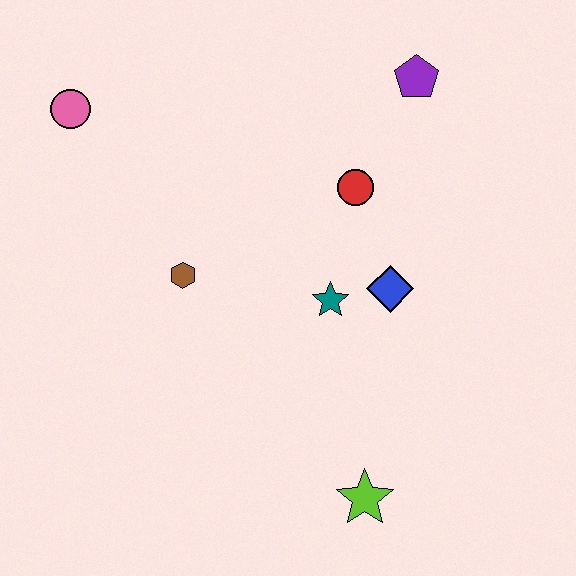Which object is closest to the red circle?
The blue diamond is closest to the red circle.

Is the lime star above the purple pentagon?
No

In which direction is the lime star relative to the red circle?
The lime star is below the red circle.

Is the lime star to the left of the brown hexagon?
No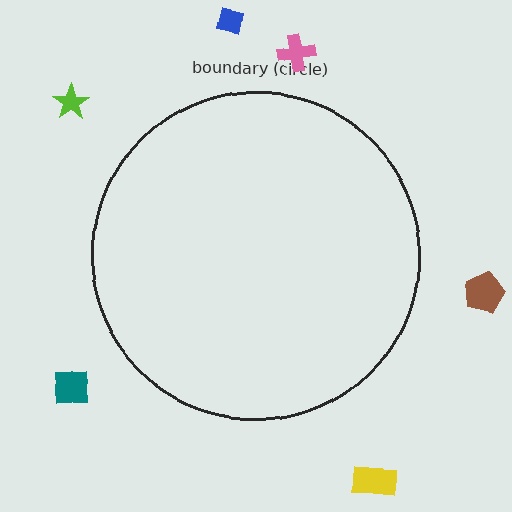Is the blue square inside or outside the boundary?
Outside.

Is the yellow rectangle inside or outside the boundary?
Outside.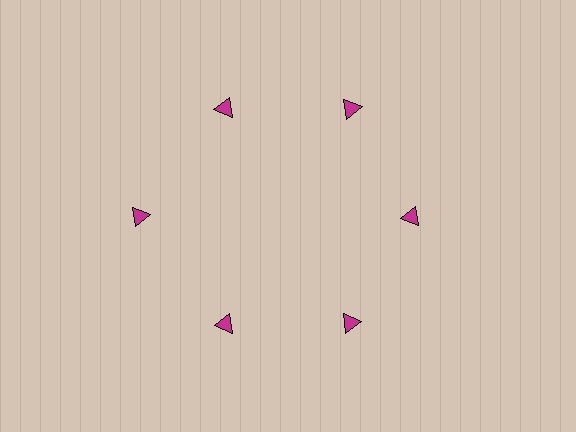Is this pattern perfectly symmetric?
No. The 6 magenta triangles are arranged in a ring, but one element near the 9 o'clock position is pushed outward from the center, breaking the 6-fold rotational symmetry.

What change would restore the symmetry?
The symmetry would be restored by moving it inward, back onto the ring so that all 6 triangles sit at equal angles and equal distance from the center.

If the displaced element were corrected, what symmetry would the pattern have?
It would have 6-fold rotational symmetry — the pattern would map onto itself every 60 degrees.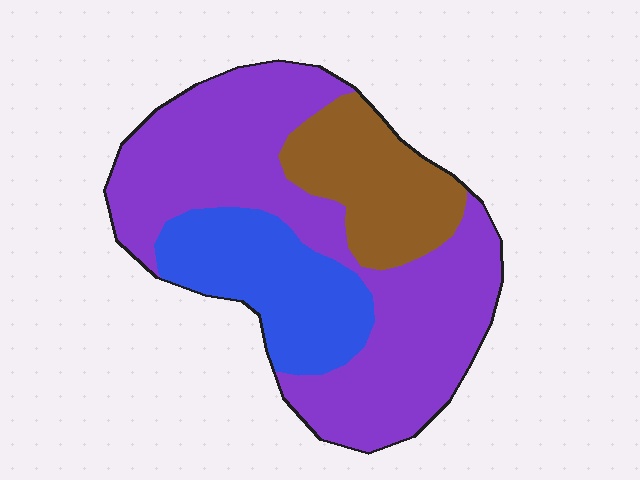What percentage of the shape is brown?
Brown takes up about one fifth (1/5) of the shape.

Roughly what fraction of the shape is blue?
Blue takes up about one fifth (1/5) of the shape.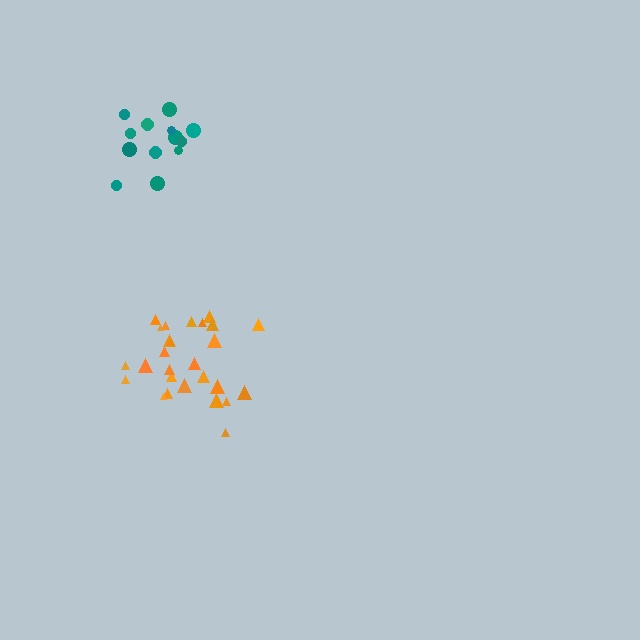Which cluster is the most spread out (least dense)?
Teal.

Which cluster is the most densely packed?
Orange.